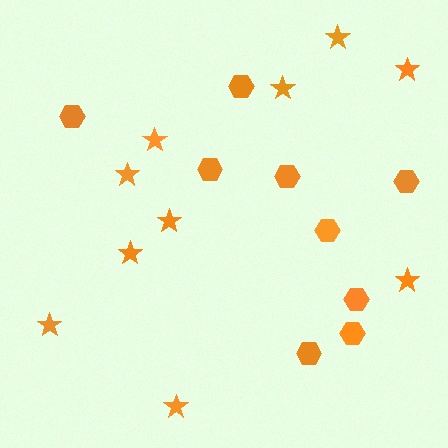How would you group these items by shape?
There are 2 groups: one group of stars (10) and one group of hexagons (9).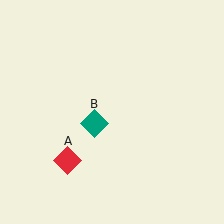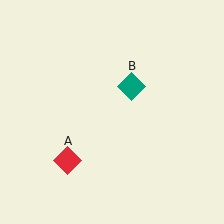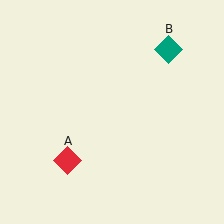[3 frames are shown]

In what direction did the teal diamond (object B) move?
The teal diamond (object B) moved up and to the right.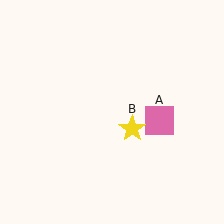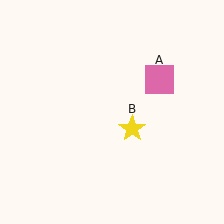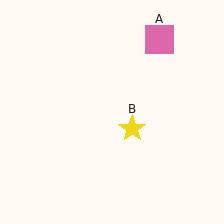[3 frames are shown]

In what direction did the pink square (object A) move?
The pink square (object A) moved up.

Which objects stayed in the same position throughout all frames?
Yellow star (object B) remained stationary.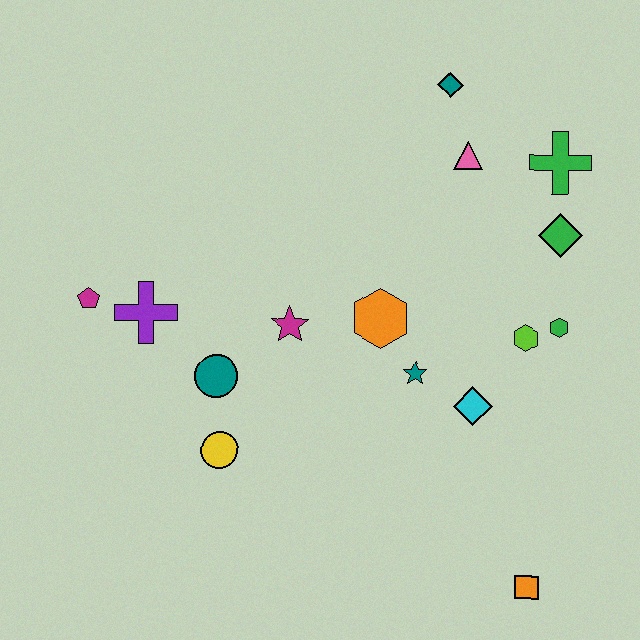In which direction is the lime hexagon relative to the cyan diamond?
The lime hexagon is above the cyan diamond.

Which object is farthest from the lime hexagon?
The magenta pentagon is farthest from the lime hexagon.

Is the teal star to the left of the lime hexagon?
Yes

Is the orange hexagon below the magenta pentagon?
Yes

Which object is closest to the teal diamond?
The pink triangle is closest to the teal diamond.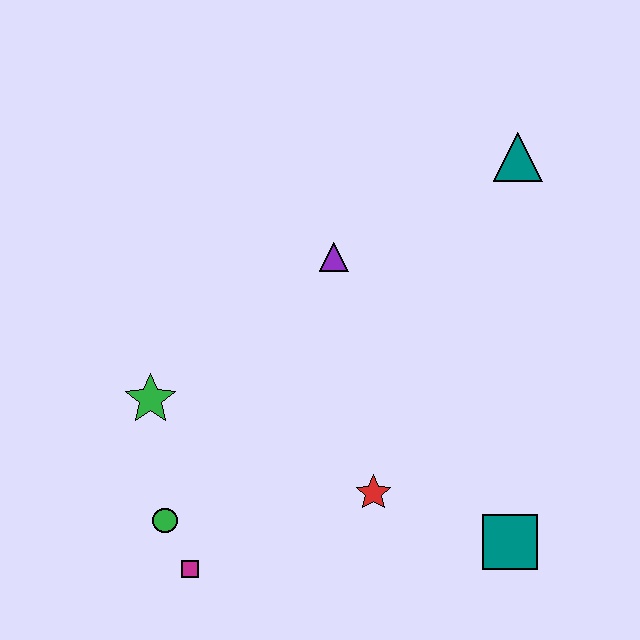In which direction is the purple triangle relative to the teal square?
The purple triangle is above the teal square.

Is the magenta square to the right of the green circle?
Yes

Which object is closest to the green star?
The green circle is closest to the green star.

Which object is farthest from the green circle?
The teal triangle is farthest from the green circle.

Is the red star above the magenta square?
Yes